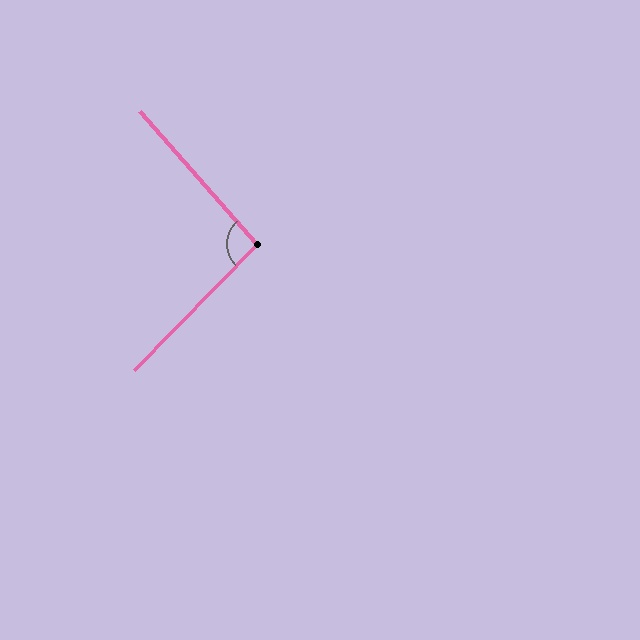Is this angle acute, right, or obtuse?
It is approximately a right angle.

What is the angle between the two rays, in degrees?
Approximately 94 degrees.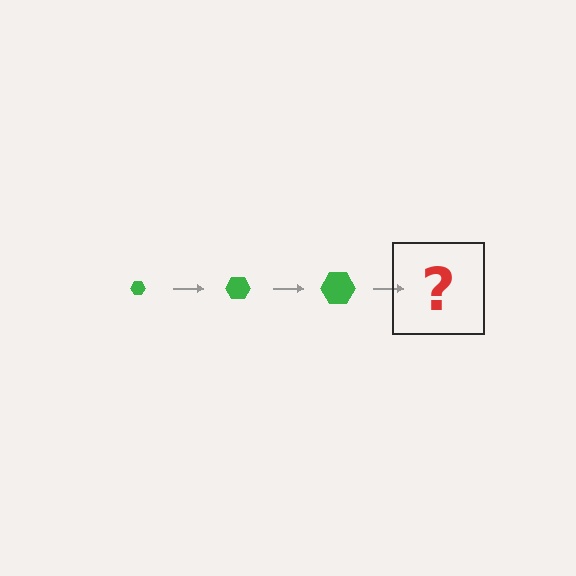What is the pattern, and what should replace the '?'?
The pattern is that the hexagon gets progressively larger each step. The '?' should be a green hexagon, larger than the previous one.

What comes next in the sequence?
The next element should be a green hexagon, larger than the previous one.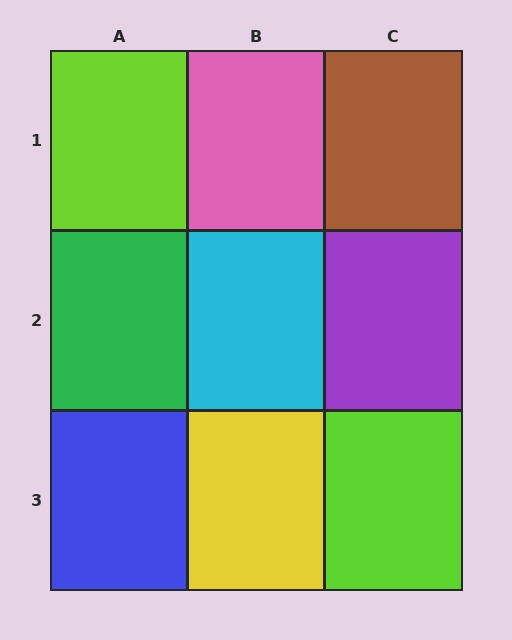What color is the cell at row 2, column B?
Cyan.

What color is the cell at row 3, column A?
Blue.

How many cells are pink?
1 cell is pink.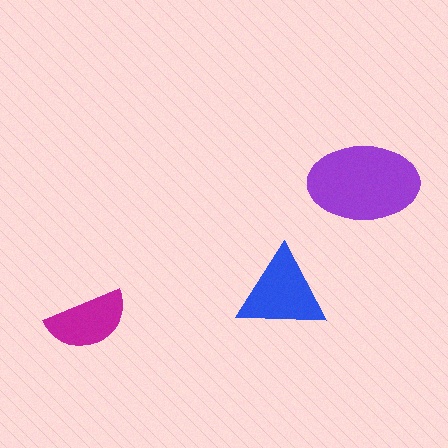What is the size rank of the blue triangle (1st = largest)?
2nd.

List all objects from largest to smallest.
The purple ellipse, the blue triangle, the magenta semicircle.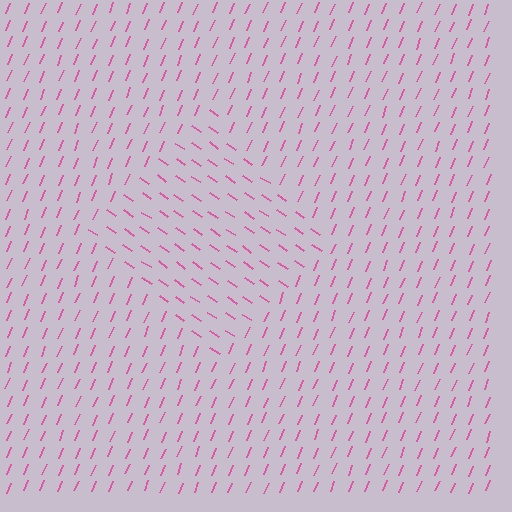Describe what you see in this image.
The image is filled with small pink line segments. A diamond region in the image has lines oriented differently from the surrounding lines, creating a visible texture boundary.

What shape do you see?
I see a diamond.